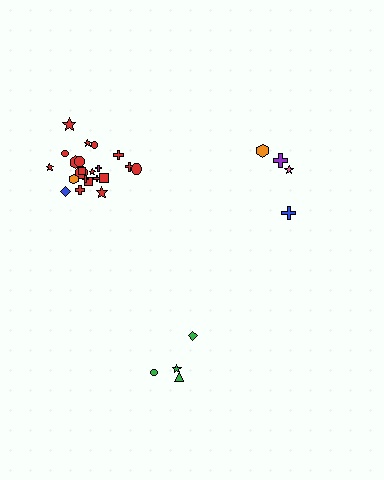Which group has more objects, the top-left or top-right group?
The top-left group.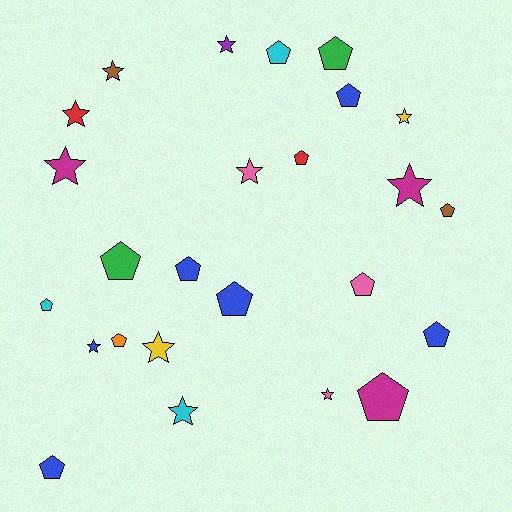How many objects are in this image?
There are 25 objects.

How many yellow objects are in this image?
There are 2 yellow objects.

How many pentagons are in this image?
There are 14 pentagons.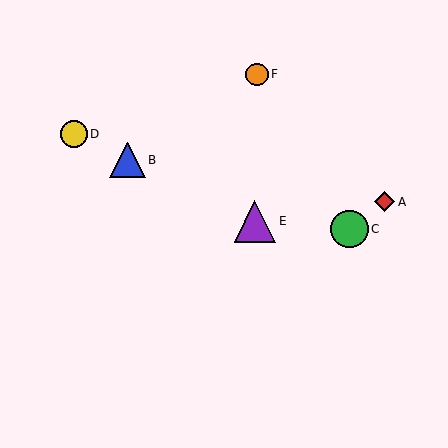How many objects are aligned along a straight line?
3 objects (B, D, E) are aligned along a straight line.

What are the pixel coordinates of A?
Object A is at (385, 202).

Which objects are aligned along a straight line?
Objects B, D, E are aligned along a straight line.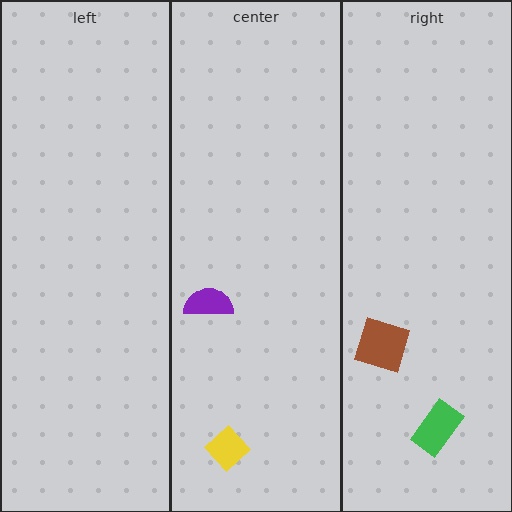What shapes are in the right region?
The brown square, the green rectangle.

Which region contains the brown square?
The right region.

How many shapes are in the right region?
2.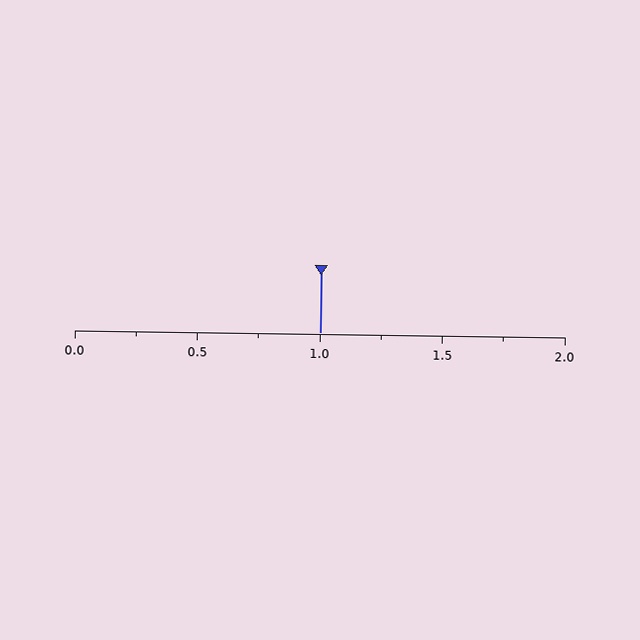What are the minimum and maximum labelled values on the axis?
The axis runs from 0.0 to 2.0.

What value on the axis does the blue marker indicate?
The marker indicates approximately 1.